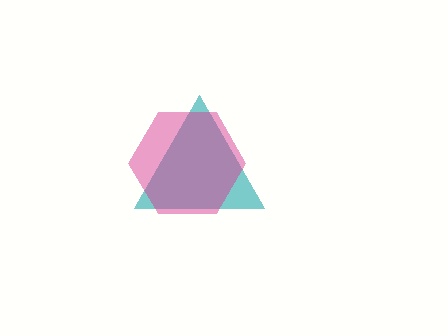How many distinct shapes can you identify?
There are 2 distinct shapes: a teal triangle, a magenta hexagon.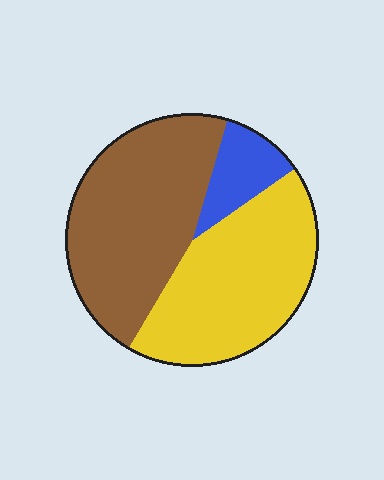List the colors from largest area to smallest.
From largest to smallest: brown, yellow, blue.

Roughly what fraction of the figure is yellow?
Yellow covers about 45% of the figure.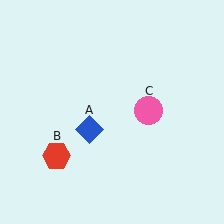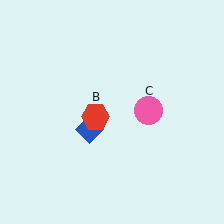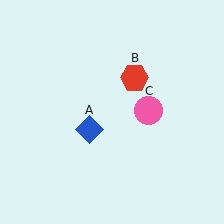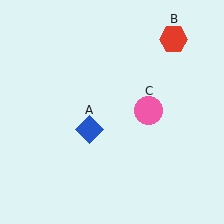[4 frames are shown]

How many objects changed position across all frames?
1 object changed position: red hexagon (object B).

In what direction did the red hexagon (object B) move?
The red hexagon (object B) moved up and to the right.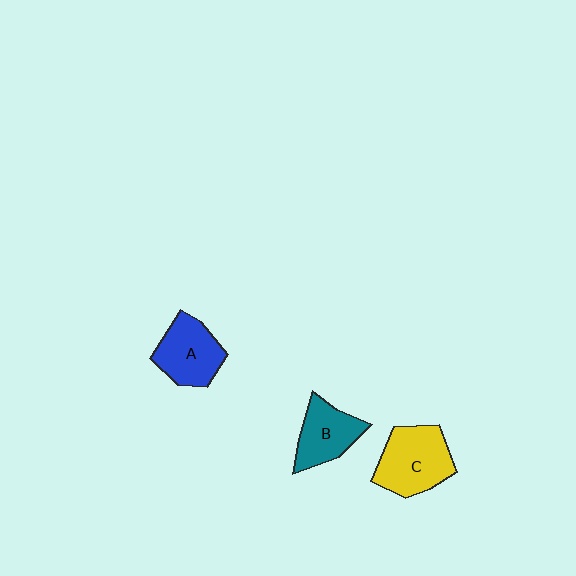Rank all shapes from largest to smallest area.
From largest to smallest: C (yellow), A (blue), B (teal).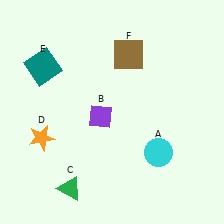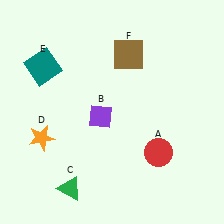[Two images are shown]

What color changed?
The circle (A) changed from cyan in Image 1 to red in Image 2.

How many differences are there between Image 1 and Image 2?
There is 1 difference between the two images.